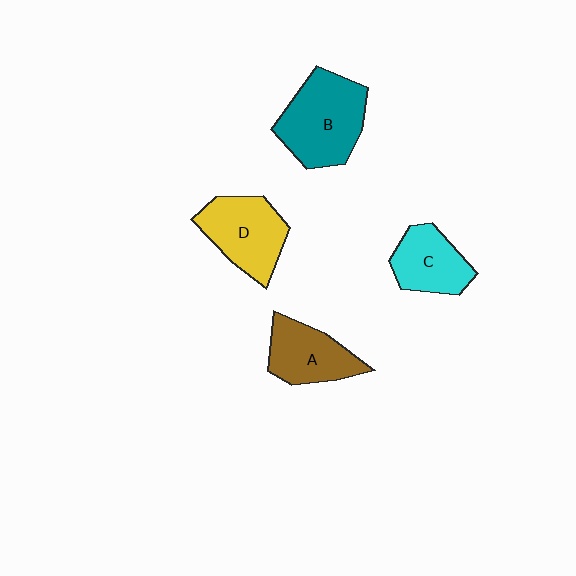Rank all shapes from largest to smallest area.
From largest to smallest: B (teal), D (yellow), A (brown), C (cyan).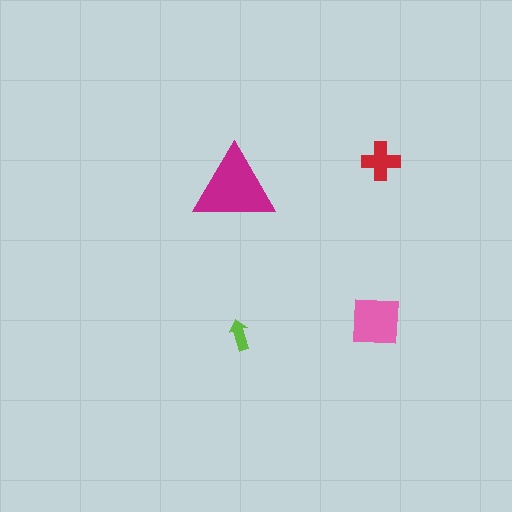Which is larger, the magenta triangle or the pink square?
The magenta triangle.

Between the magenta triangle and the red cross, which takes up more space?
The magenta triangle.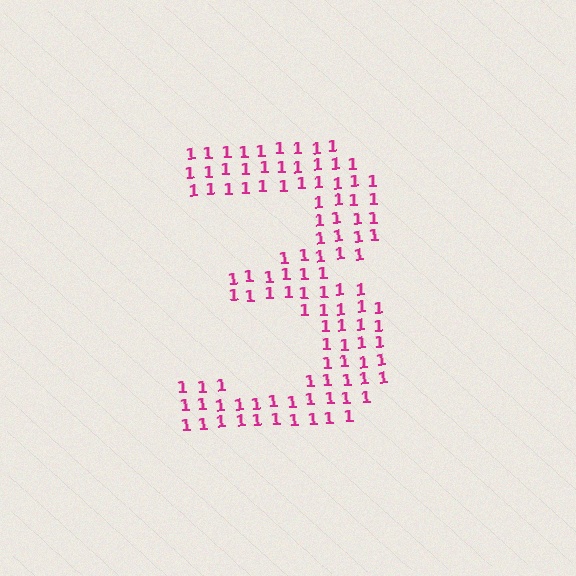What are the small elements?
The small elements are digit 1's.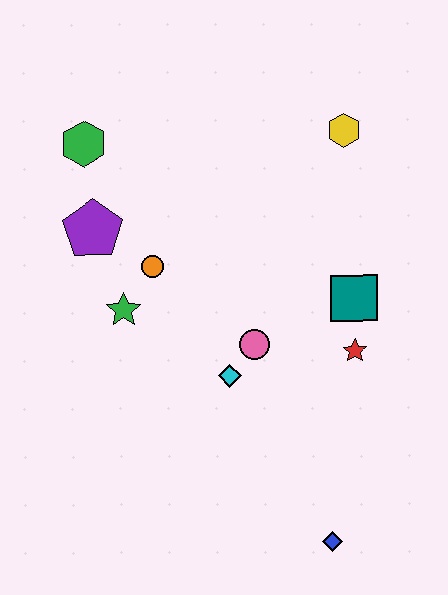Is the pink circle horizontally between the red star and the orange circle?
Yes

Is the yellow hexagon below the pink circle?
No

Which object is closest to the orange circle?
The green star is closest to the orange circle.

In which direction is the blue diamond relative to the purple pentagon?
The blue diamond is below the purple pentagon.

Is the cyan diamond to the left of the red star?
Yes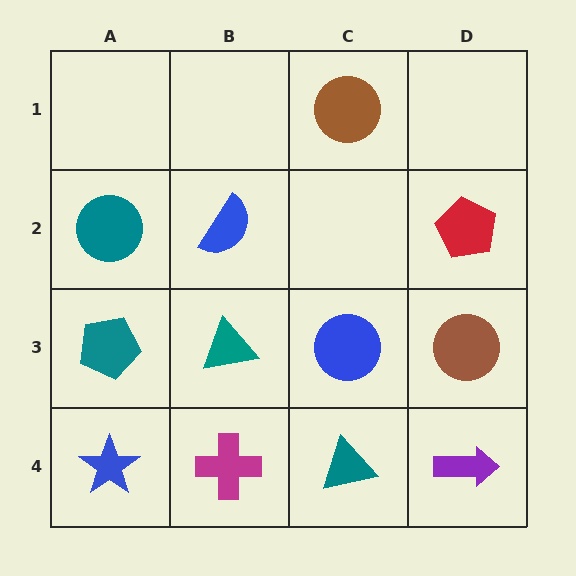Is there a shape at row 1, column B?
No, that cell is empty.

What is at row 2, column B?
A blue semicircle.